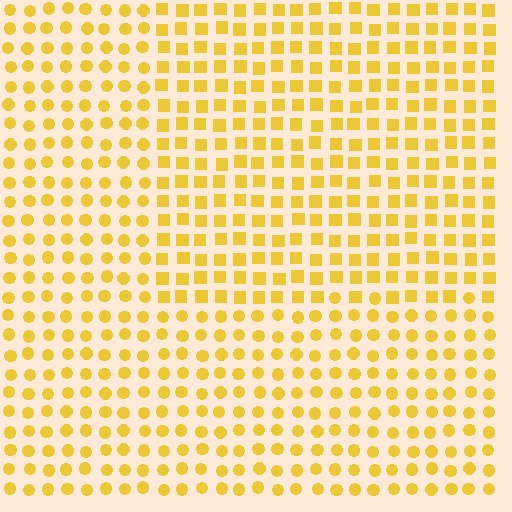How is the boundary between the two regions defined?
The boundary is defined by a change in element shape: squares inside vs. circles outside. All elements share the same color and spacing.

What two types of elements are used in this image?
The image uses squares inside the rectangle region and circles outside it.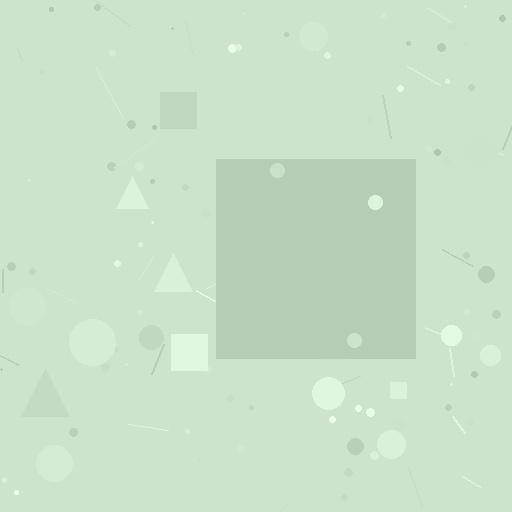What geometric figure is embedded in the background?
A square is embedded in the background.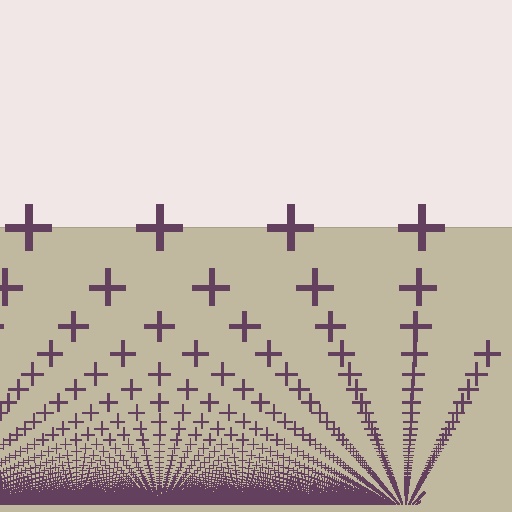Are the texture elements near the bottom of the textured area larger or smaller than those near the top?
Smaller. The gradient is inverted — elements near the bottom are smaller and denser.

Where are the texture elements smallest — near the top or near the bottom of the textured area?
Near the bottom.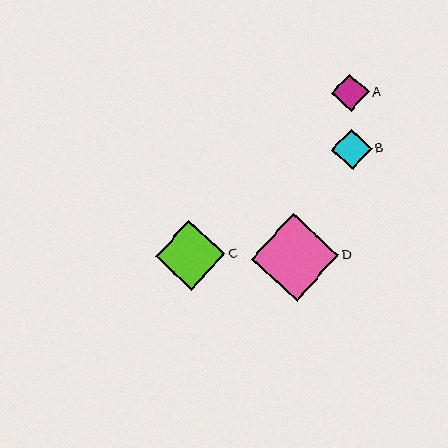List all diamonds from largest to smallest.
From largest to smallest: D, C, B, A.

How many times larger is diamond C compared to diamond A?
Diamond C is approximately 1.9 times the size of diamond A.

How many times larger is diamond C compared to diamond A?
Diamond C is approximately 1.9 times the size of diamond A.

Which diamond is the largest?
Diamond D is the largest with a size of approximately 87 pixels.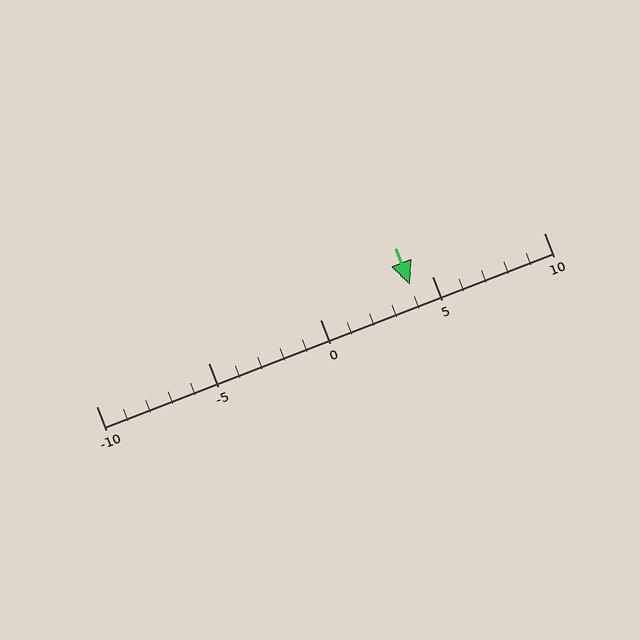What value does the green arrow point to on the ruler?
The green arrow points to approximately 4.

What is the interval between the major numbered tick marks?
The major tick marks are spaced 5 units apart.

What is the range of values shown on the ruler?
The ruler shows values from -10 to 10.